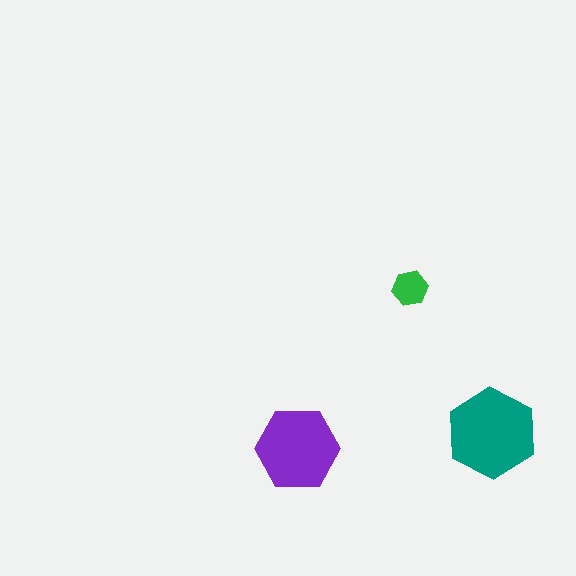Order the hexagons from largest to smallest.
the teal one, the purple one, the green one.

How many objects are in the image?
There are 3 objects in the image.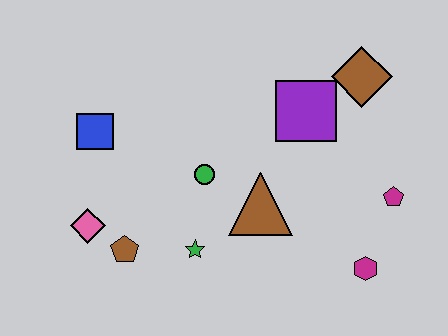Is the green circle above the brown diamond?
No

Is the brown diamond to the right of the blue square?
Yes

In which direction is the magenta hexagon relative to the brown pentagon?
The magenta hexagon is to the right of the brown pentagon.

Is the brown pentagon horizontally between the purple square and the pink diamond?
Yes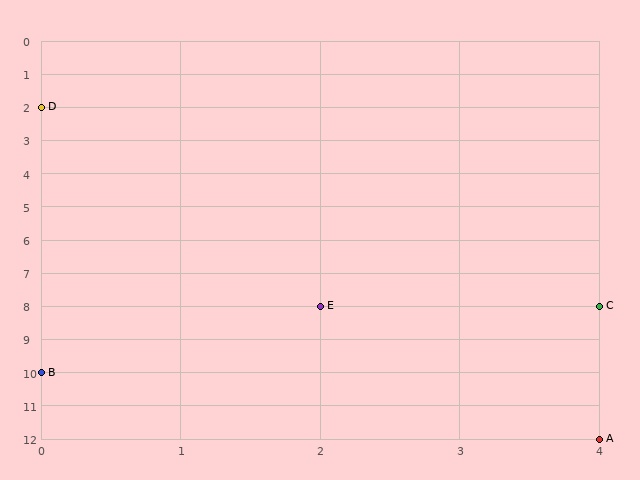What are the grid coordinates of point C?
Point C is at grid coordinates (4, 8).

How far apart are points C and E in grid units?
Points C and E are 2 columns apart.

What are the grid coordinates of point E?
Point E is at grid coordinates (2, 8).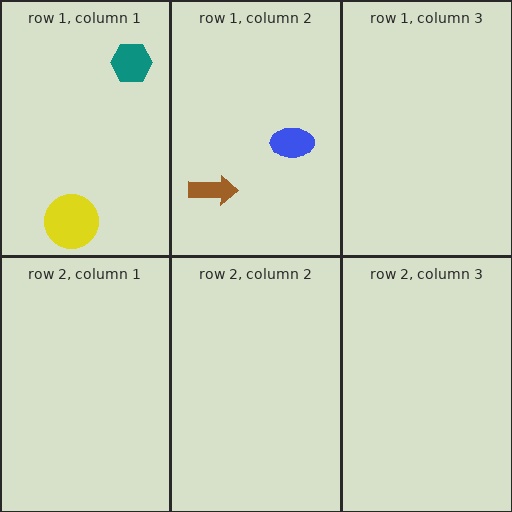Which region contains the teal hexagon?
The row 1, column 1 region.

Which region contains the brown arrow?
The row 1, column 2 region.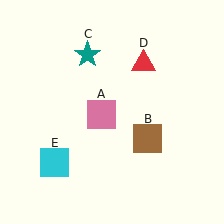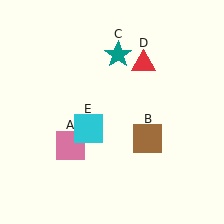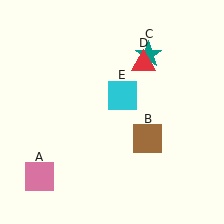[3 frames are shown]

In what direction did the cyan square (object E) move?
The cyan square (object E) moved up and to the right.